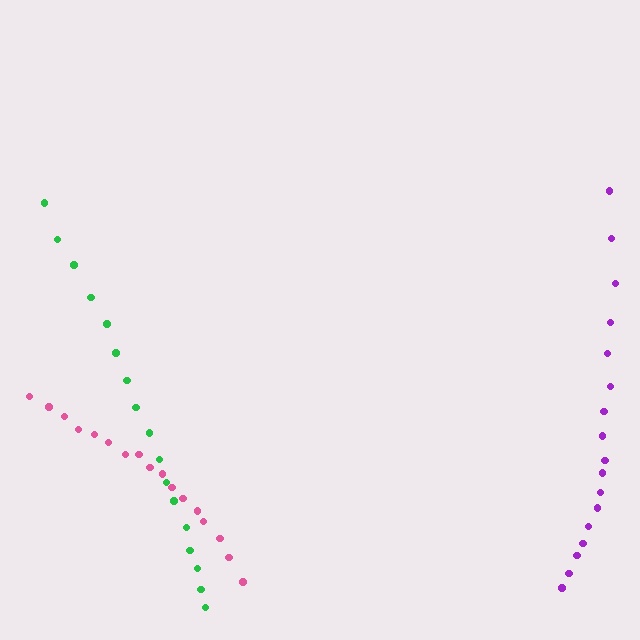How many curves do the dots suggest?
There are 3 distinct paths.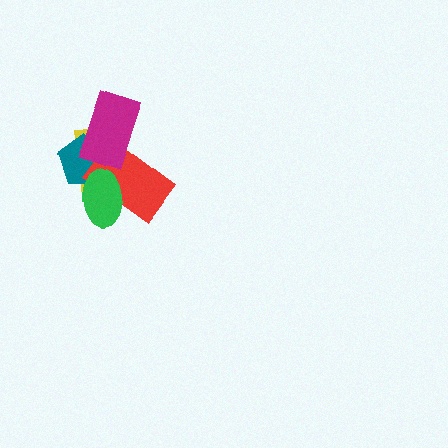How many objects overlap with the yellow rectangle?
4 objects overlap with the yellow rectangle.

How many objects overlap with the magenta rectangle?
3 objects overlap with the magenta rectangle.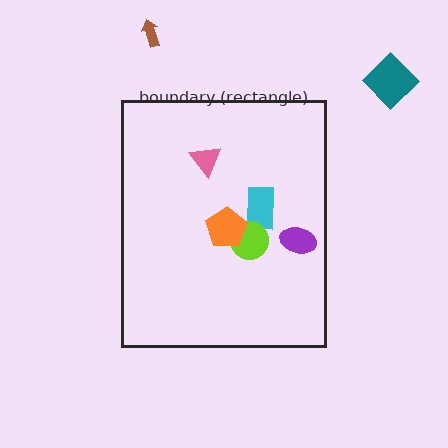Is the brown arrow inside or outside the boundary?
Outside.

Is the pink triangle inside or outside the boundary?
Inside.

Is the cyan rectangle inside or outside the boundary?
Inside.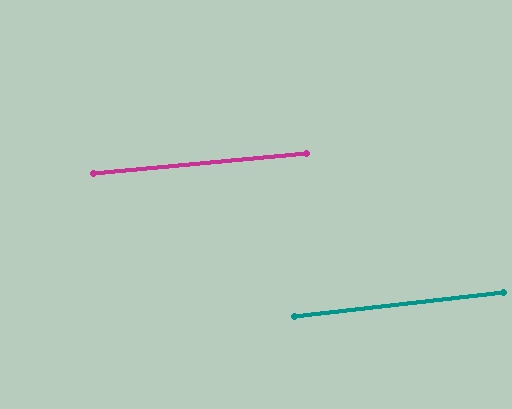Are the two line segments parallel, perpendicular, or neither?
Parallel — their directions differ by only 1.0°.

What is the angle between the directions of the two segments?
Approximately 1 degree.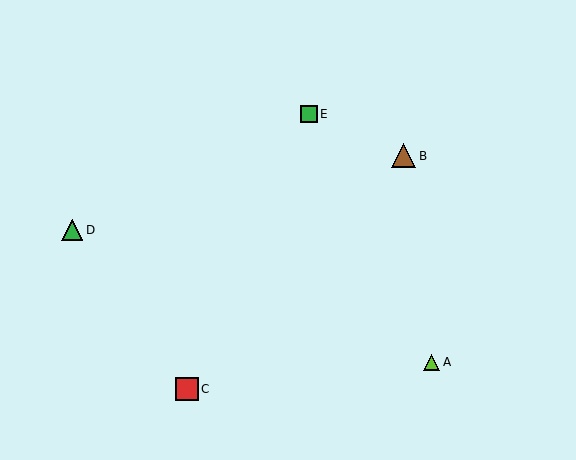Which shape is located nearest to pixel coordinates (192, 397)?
The red square (labeled C) at (187, 389) is nearest to that location.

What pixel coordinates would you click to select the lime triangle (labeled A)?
Click at (432, 362) to select the lime triangle A.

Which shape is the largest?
The brown triangle (labeled B) is the largest.